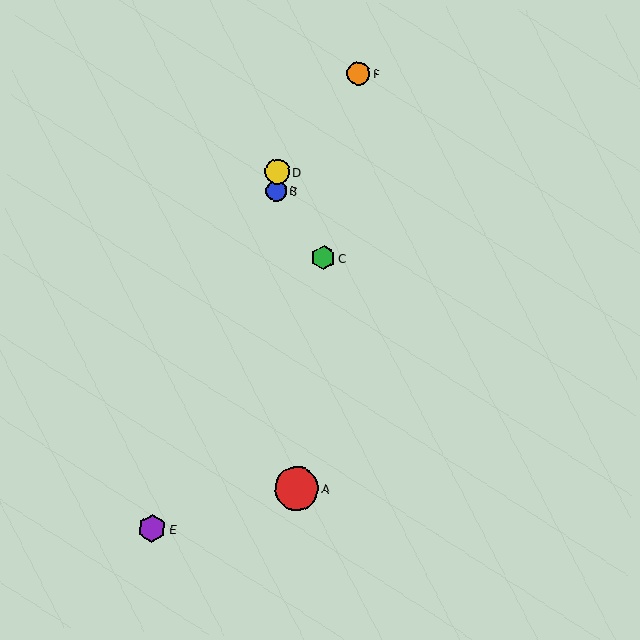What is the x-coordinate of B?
Object B is at x≈276.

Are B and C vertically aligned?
No, B is at x≈276 and C is at x≈323.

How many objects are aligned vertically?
2 objects (B, D) are aligned vertically.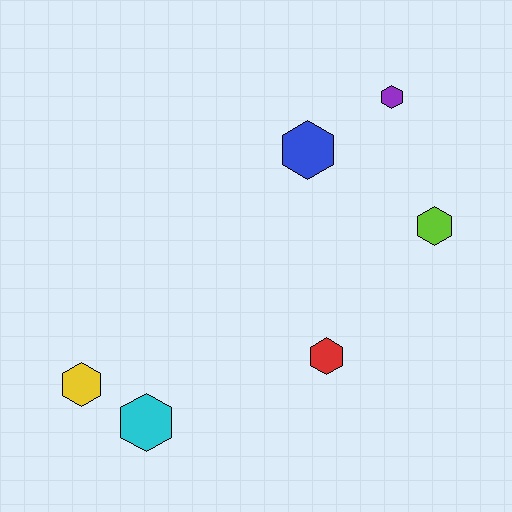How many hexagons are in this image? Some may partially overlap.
There are 6 hexagons.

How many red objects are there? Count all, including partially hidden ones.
There is 1 red object.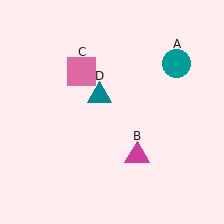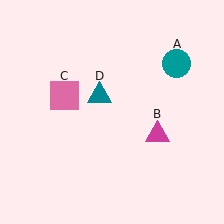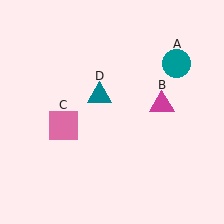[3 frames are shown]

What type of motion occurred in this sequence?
The magenta triangle (object B), pink square (object C) rotated counterclockwise around the center of the scene.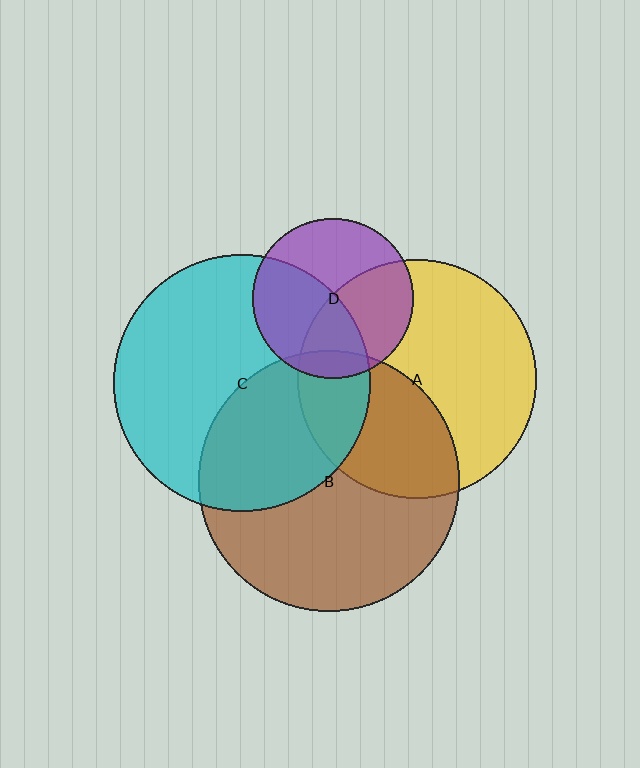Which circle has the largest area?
Circle B (brown).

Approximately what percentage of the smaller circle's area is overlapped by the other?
Approximately 45%.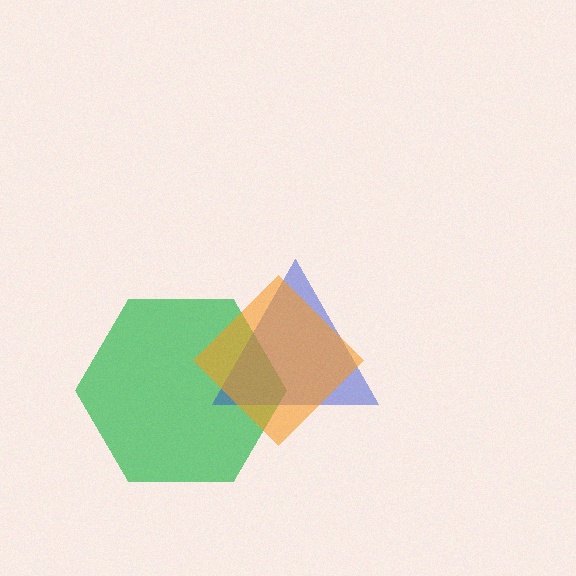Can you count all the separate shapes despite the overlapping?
Yes, there are 3 separate shapes.